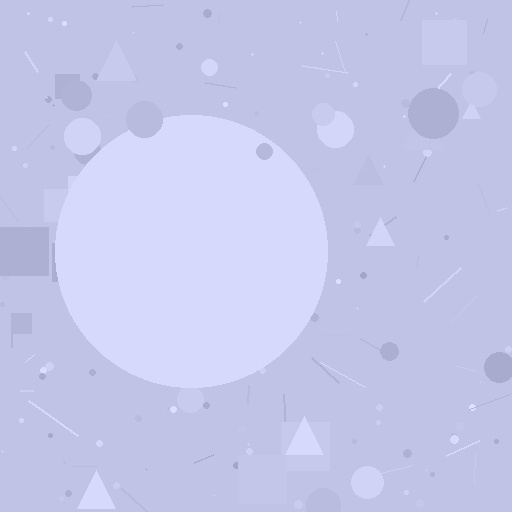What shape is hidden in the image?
A circle is hidden in the image.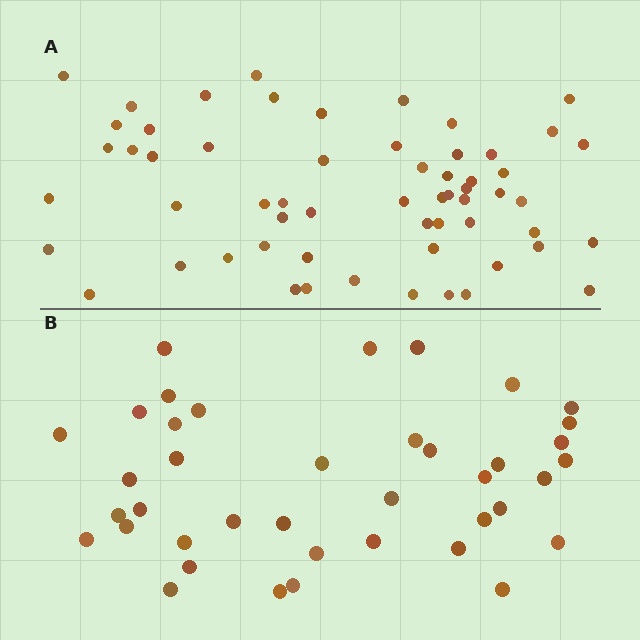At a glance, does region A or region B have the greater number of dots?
Region A (the top region) has more dots.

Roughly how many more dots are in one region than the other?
Region A has approximately 20 more dots than region B.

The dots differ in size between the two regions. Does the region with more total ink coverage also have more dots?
No. Region B has more total ink coverage because its dots are larger, but region A actually contains more individual dots. Total area can be misleading — the number of items is what matters here.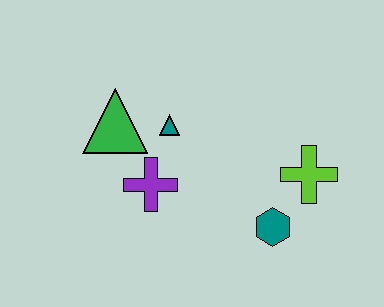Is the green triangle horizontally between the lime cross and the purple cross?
No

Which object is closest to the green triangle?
The teal triangle is closest to the green triangle.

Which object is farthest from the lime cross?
The green triangle is farthest from the lime cross.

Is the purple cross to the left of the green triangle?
No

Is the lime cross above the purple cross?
Yes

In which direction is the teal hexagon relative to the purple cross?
The teal hexagon is to the right of the purple cross.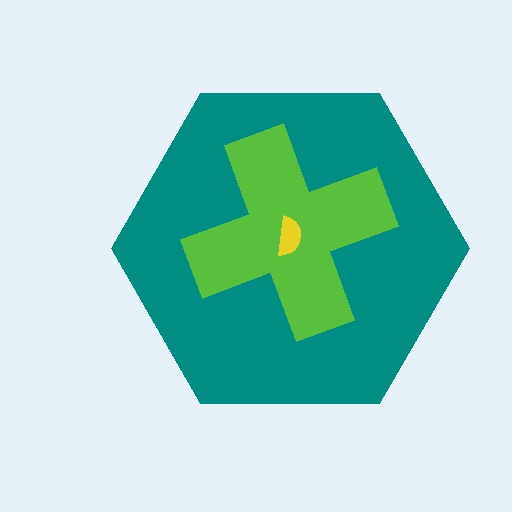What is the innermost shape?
The yellow semicircle.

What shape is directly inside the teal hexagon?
The lime cross.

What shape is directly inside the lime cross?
The yellow semicircle.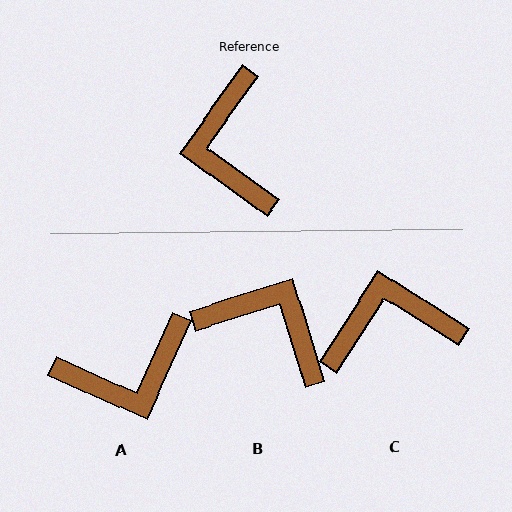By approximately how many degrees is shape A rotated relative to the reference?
Approximately 102 degrees counter-clockwise.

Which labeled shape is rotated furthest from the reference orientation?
B, about 127 degrees away.